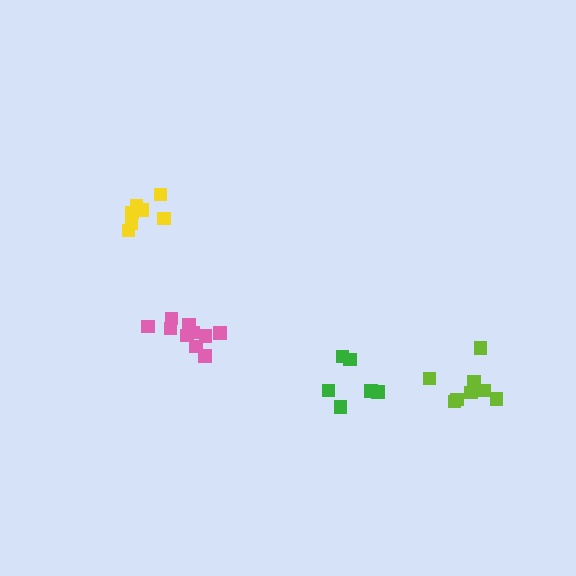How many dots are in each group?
Group 1: 6 dots, Group 2: 7 dots, Group 3: 10 dots, Group 4: 8 dots (31 total).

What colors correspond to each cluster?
The clusters are colored: green, yellow, pink, lime.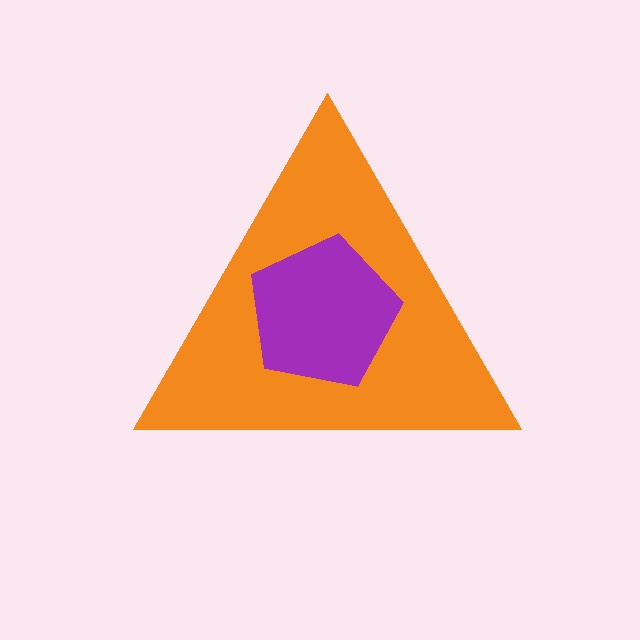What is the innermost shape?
The purple pentagon.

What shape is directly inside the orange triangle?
The purple pentagon.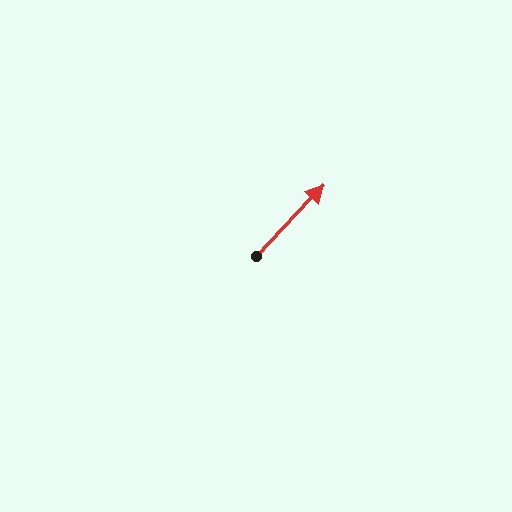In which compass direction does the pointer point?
Northeast.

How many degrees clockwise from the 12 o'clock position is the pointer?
Approximately 43 degrees.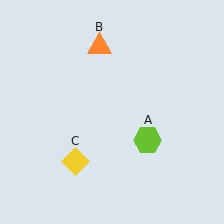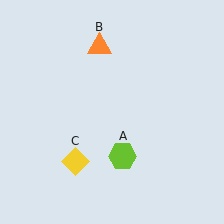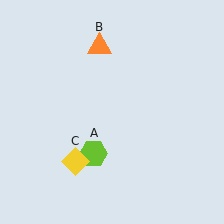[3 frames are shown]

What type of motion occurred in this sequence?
The lime hexagon (object A) rotated clockwise around the center of the scene.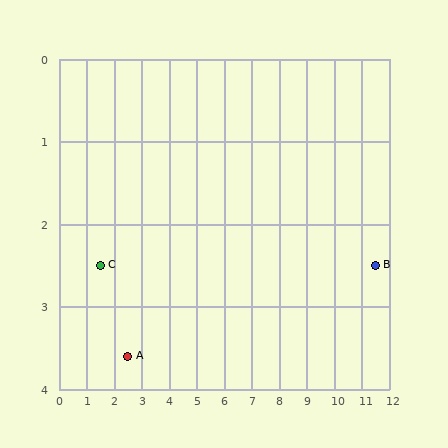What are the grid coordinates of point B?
Point B is at approximately (11.5, 2.5).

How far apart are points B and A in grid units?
Points B and A are about 9.1 grid units apart.